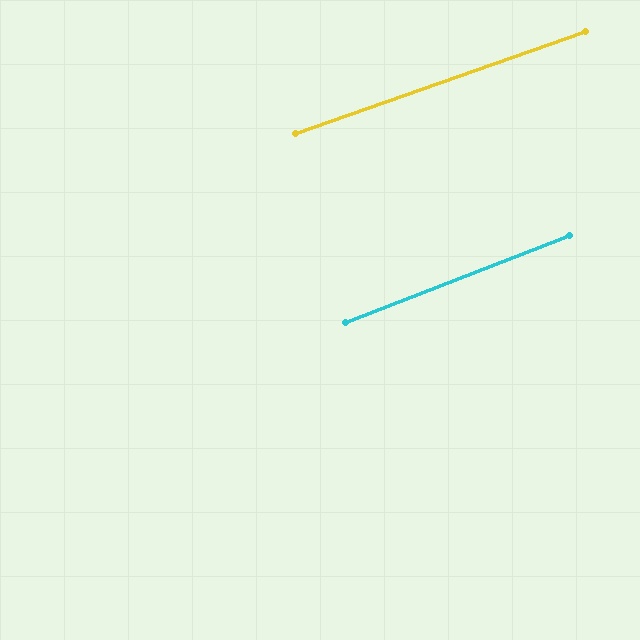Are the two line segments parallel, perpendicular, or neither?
Parallel — their directions differ by only 1.9°.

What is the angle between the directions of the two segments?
Approximately 2 degrees.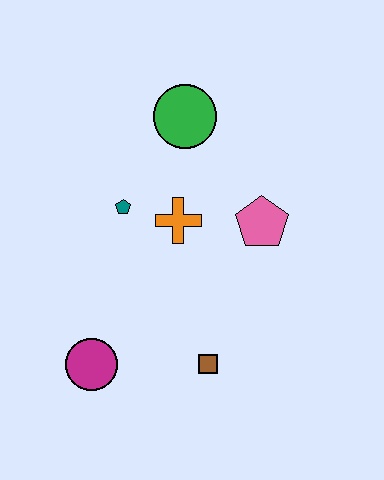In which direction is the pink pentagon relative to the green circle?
The pink pentagon is below the green circle.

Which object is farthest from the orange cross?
The magenta circle is farthest from the orange cross.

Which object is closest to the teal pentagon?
The orange cross is closest to the teal pentagon.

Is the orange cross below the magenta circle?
No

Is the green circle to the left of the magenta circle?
No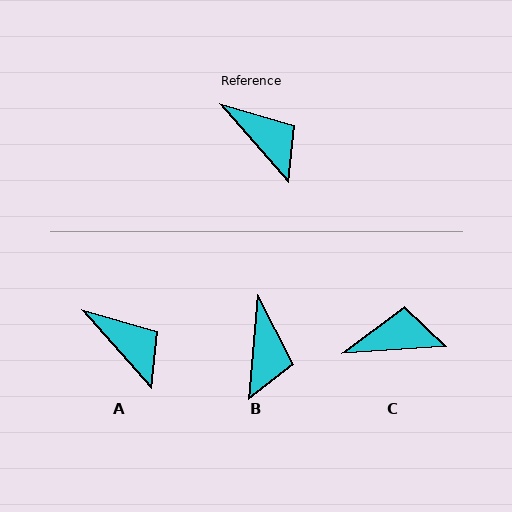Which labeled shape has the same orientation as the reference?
A.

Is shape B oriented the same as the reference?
No, it is off by about 47 degrees.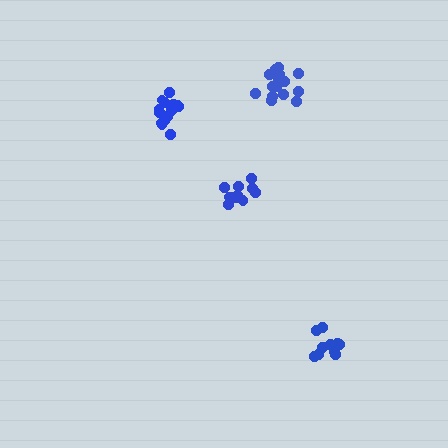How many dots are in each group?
Group 1: 11 dots, Group 2: 10 dots, Group 3: 16 dots, Group 4: 16 dots (53 total).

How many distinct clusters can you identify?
There are 4 distinct clusters.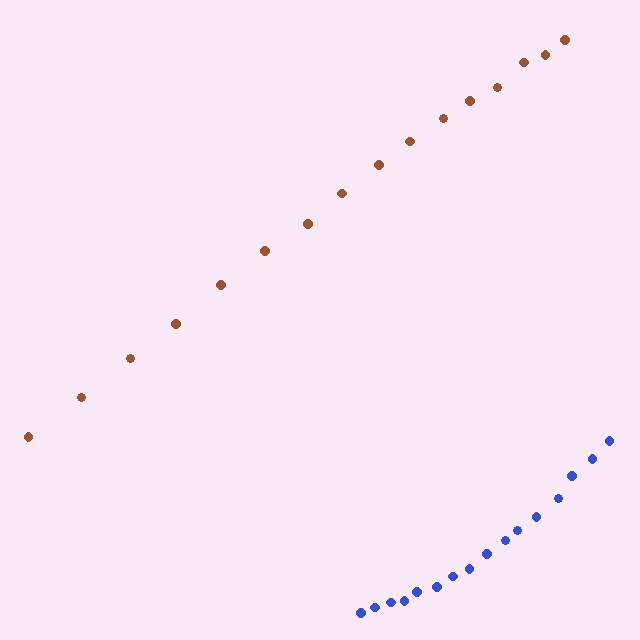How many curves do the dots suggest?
There are 2 distinct paths.